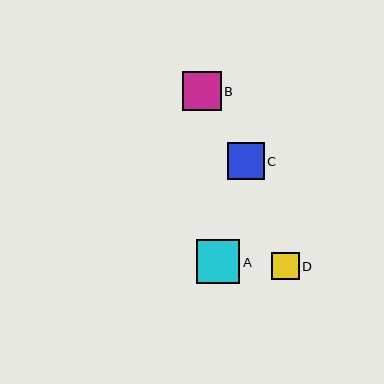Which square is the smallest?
Square D is the smallest with a size of approximately 28 pixels.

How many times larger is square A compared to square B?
Square A is approximately 1.1 times the size of square B.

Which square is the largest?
Square A is the largest with a size of approximately 43 pixels.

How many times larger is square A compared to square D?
Square A is approximately 1.6 times the size of square D.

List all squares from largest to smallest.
From largest to smallest: A, B, C, D.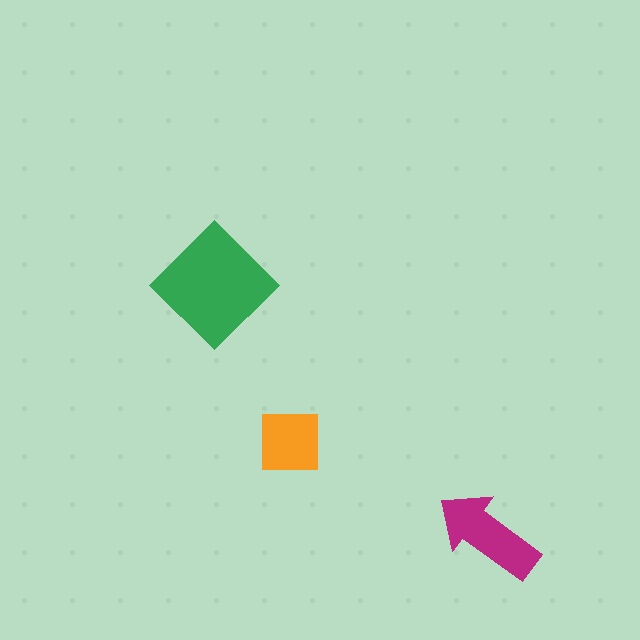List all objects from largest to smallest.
The green diamond, the magenta arrow, the orange square.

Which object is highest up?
The green diamond is topmost.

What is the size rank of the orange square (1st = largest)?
3rd.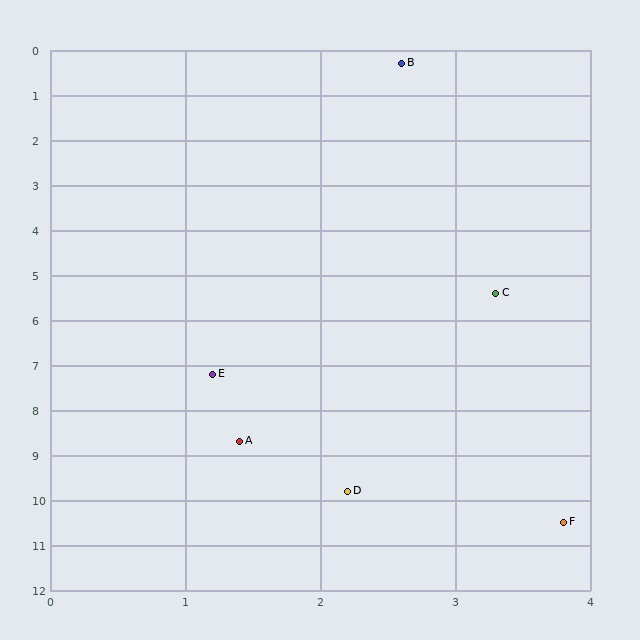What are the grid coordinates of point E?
Point E is at approximately (1.2, 7.2).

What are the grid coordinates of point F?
Point F is at approximately (3.8, 10.5).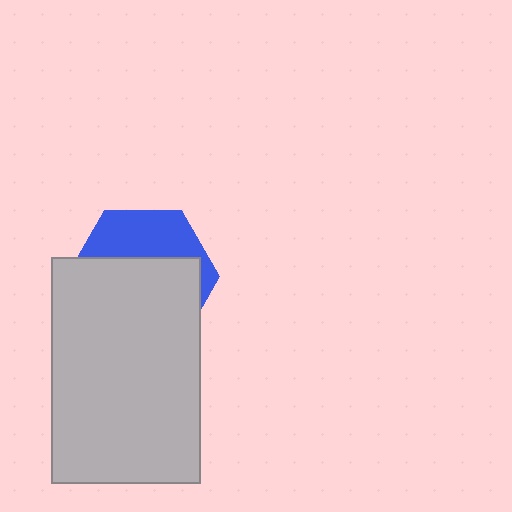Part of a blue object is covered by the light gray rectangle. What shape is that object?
It is a hexagon.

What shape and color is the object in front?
The object in front is a light gray rectangle.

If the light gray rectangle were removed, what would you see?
You would see the complete blue hexagon.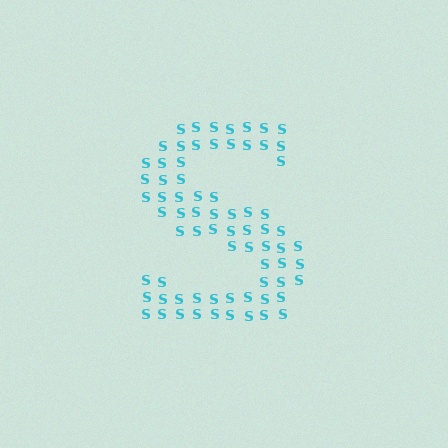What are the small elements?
The small elements are letter S's.